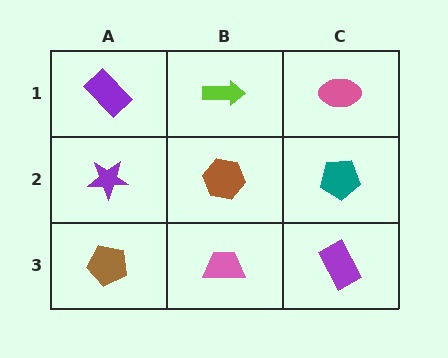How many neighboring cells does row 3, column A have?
2.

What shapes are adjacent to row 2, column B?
A lime arrow (row 1, column B), a pink trapezoid (row 3, column B), a purple star (row 2, column A), a teal pentagon (row 2, column C).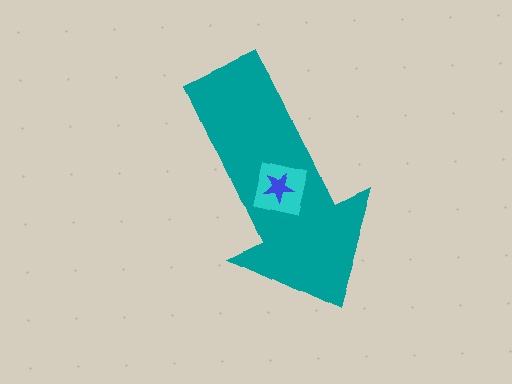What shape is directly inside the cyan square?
The blue star.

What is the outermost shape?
The teal arrow.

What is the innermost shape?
The blue star.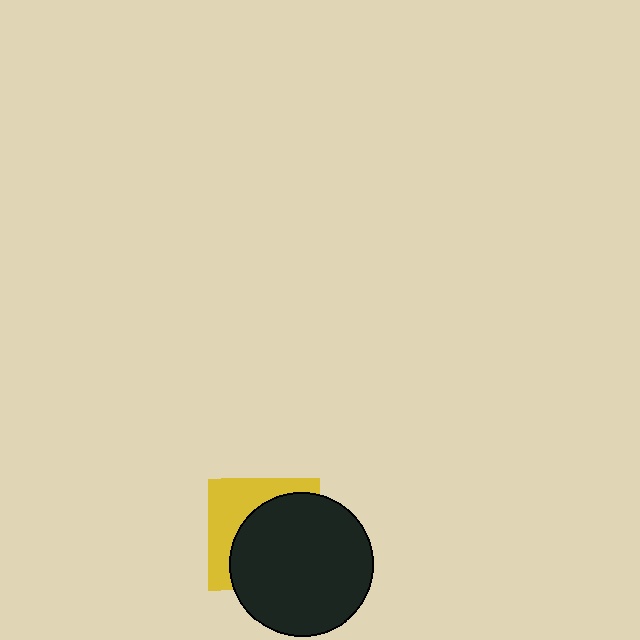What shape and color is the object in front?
The object in front is a black circle.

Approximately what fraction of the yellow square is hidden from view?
Roughly 62% of the yellow square is hidden behind the black circle.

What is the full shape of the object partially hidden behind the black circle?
The partially hidden object is a yellow square.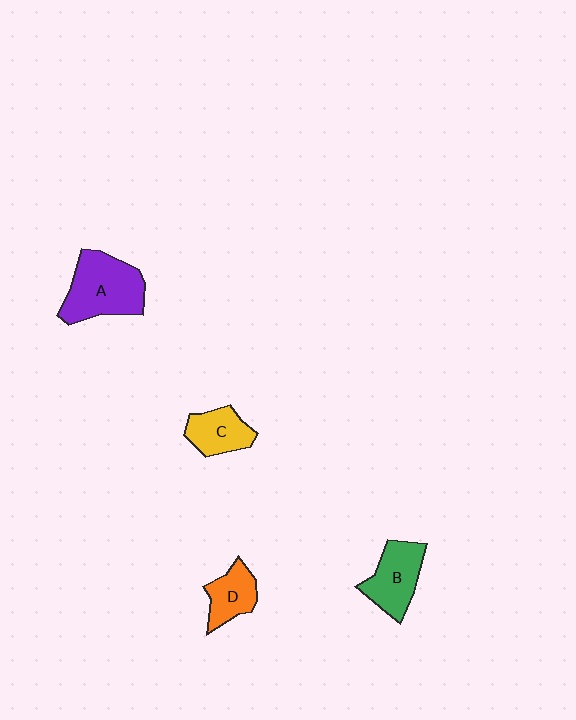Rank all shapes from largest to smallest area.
From largest to smallest: A (purple), B (green), C (yellow), D (orange).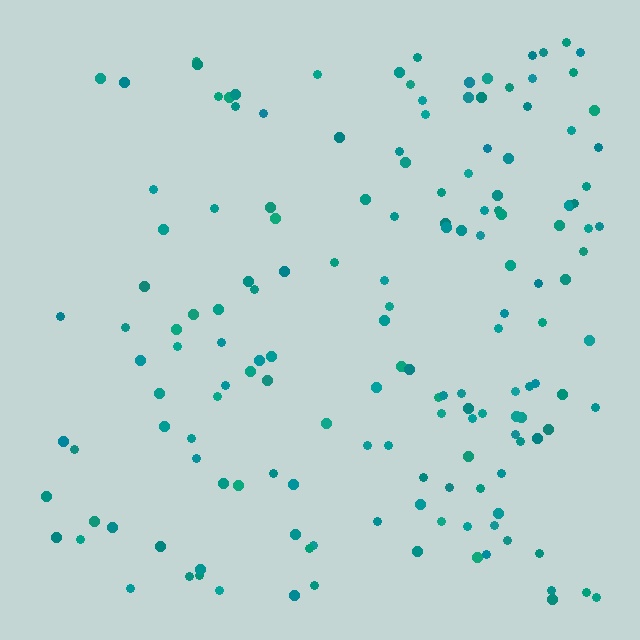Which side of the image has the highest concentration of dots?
The right.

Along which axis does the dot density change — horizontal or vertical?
Horizontal.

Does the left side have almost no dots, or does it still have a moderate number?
Still a moderate number, just noticeably fewer than the right.